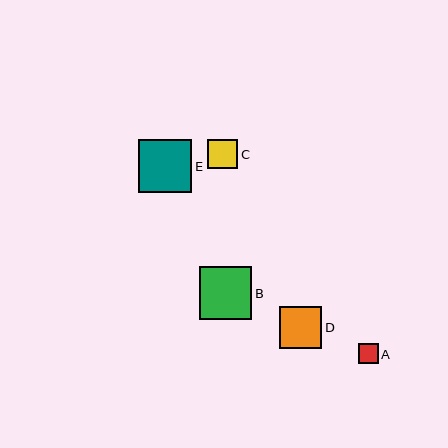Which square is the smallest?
Square A is the smallest with a size of approximately 20 pixels.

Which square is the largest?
Square E is the largest with a size of approximately 53 pixels.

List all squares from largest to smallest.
From largest to smallest: E, B, D, C, A.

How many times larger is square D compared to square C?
Square D is approximately 1.4 times the size of square C.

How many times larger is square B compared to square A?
Square B is approximately 2.6 times the size of square A.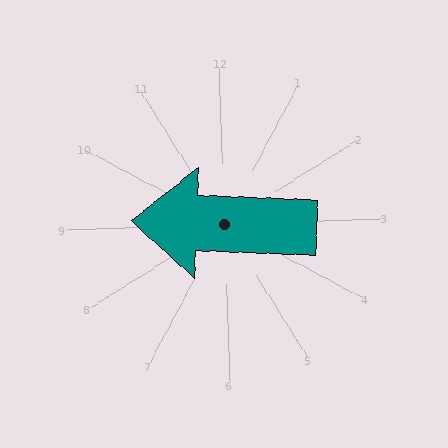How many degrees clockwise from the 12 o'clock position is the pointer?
Approximately 274 degrees.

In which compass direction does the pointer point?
West.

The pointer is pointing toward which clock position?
Roughly 9 o'clock.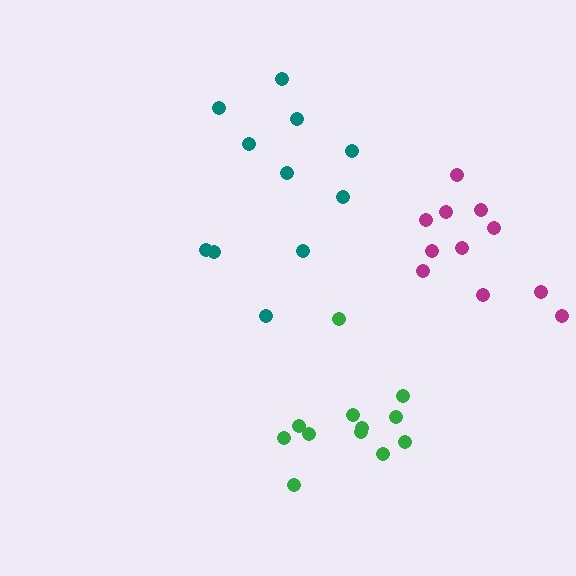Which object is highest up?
The teal cluster is topmost.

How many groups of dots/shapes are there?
There are 3 groups.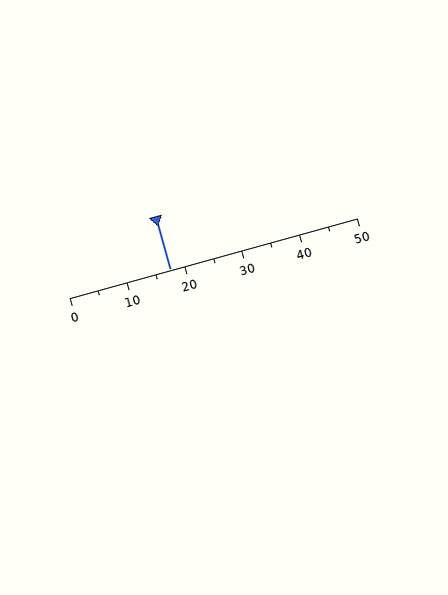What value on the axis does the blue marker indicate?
The marker indicates approximately 17.5.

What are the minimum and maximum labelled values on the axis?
The axis runs from 0 to 50.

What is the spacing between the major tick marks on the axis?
The major ticks are spaced 10 apart.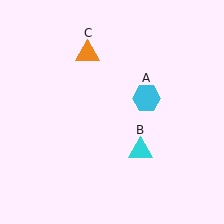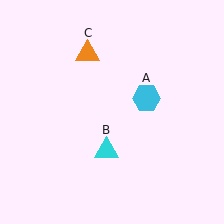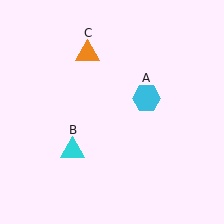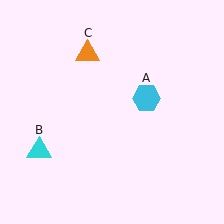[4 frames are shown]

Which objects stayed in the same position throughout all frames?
Cyan hexagon (object A) and orange triangle (object C) remained stationary.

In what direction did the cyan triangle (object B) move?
The cyan triangle (object B) moved left.